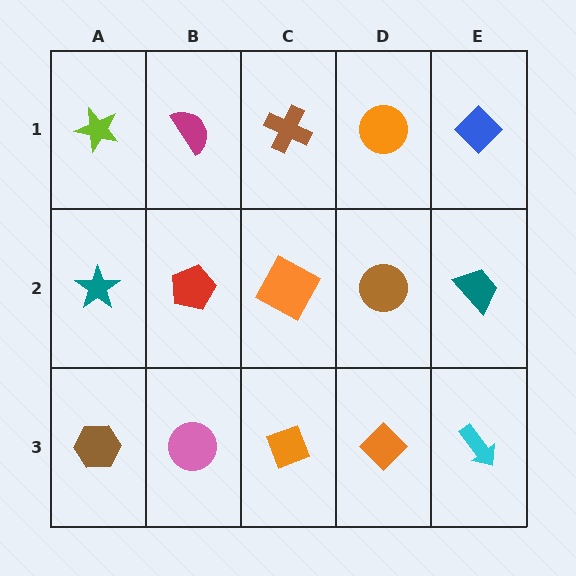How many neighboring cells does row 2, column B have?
4.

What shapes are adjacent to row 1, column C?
An orange square (row 2, column C), a magenta semicircle (row 1, column B), an orange circle (row 1, column D).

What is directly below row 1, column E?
A teal trapezoid.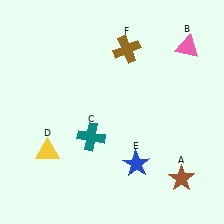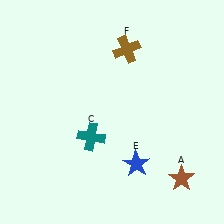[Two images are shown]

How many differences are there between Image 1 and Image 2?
There are 2 differences between the two images.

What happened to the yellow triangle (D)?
The yellow triangle (D) was removed in Image 2. It was in the bottom-left area of Image 1.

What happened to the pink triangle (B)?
The pink triangle (B) was removed in Image 2. It was in the top-right area of Image 1.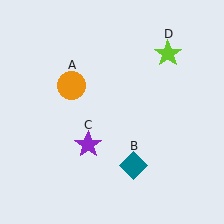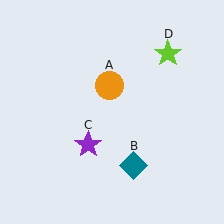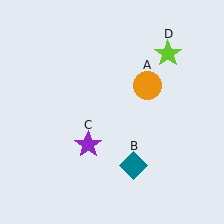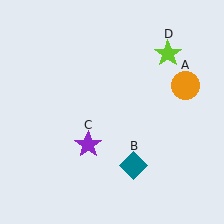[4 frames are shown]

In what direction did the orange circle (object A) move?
The orange circle (object A) moved right.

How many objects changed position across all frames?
1 object changed position: orange circle (object A).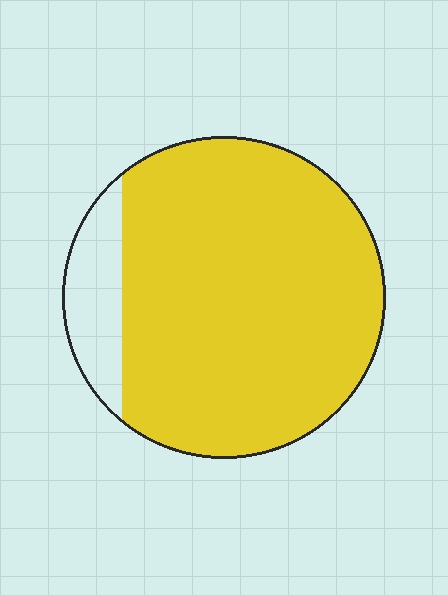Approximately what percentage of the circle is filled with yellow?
Approximately 85%.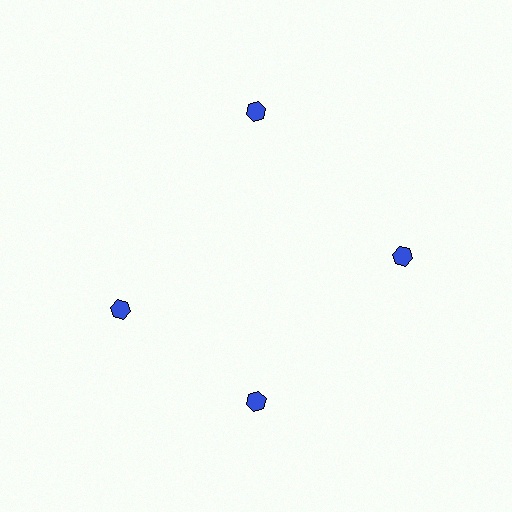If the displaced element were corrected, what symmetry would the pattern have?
It would have 4-fold rotational symmetry — the pattern would map onto itself every 90 degrees.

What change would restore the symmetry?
The symmetry would be restored by rotating it back into even spacing with its neighbors so that all 4 hexagons sit at equal angles and equal distance from the center.